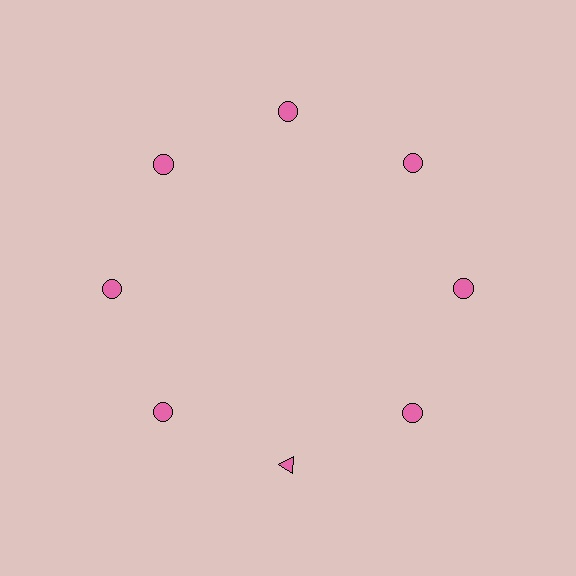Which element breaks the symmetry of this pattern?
The pink triangle at roughly the 6 o'clock position breaks the symmetry. All other shapes are pink circles.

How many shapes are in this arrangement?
There are 8 shapes arranged in a ring pattern.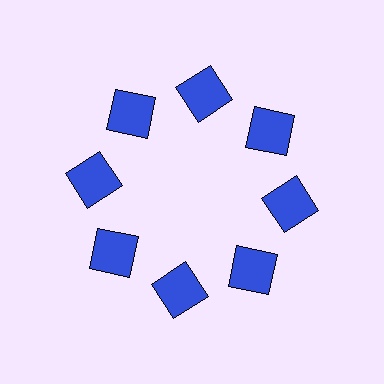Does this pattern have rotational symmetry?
Yes, this pattern has 8-fold rotational symmetry. It looks the same after rotating 45 degrees around the center.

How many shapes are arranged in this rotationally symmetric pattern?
There are 8 shapes, arranged in 8 groups of 1.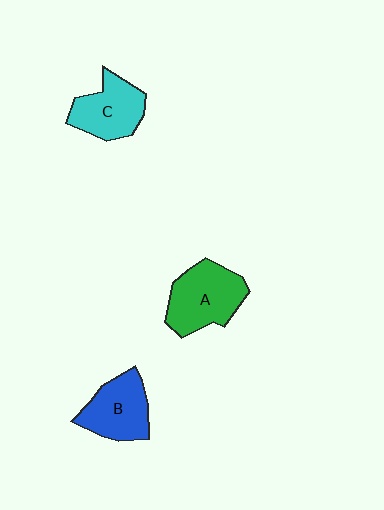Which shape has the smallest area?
Shape C (cyan).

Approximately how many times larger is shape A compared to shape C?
Approximately 1.2 times.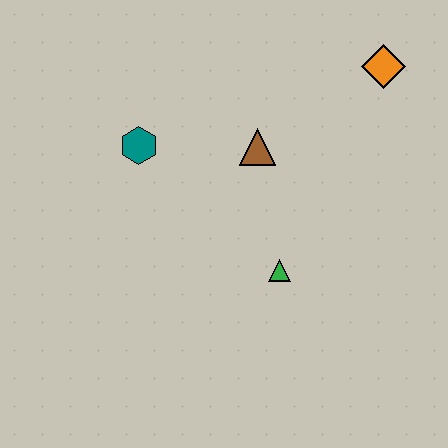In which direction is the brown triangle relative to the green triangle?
The brown triangle is above the green triangle.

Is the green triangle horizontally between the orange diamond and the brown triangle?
Yes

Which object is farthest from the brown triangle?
The orange diamond is farthest from the brown triangle.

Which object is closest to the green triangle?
The brown triangle is closest to the green triangle.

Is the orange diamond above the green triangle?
Yes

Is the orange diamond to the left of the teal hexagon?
No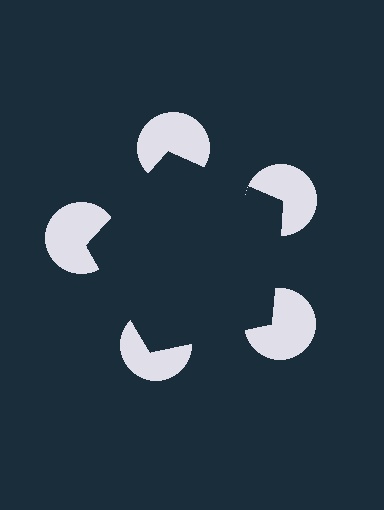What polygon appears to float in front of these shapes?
An illusory pentagon — its edges are inferred from the aligned wedge cuts in the pac-man discs, not physically drawn.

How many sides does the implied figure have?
5 sides.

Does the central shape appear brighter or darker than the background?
It typically appears slightly darker than the background, even though no actual brightness change is drawn.